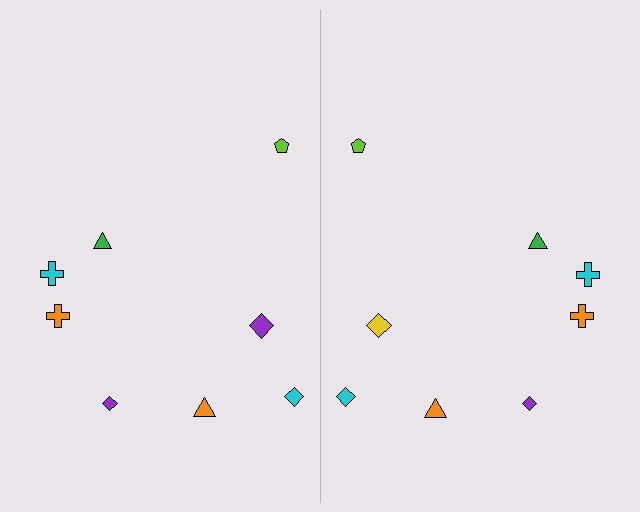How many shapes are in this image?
There are 16 shapes in this image.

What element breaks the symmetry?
The yellow diamond on the right side breaks the symmetry — its mirror counterpart is purple.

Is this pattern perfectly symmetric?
No, the pattern is not perfectly symmetric. The yellow diamond on the right side breaks the symmetry — its mirror counterpart is purple.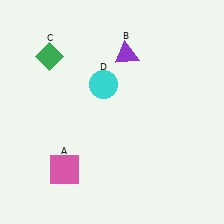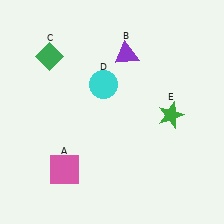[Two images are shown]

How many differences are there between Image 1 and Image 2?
There is 1 difference between the two images.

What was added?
A green star (E) was added in Image 2.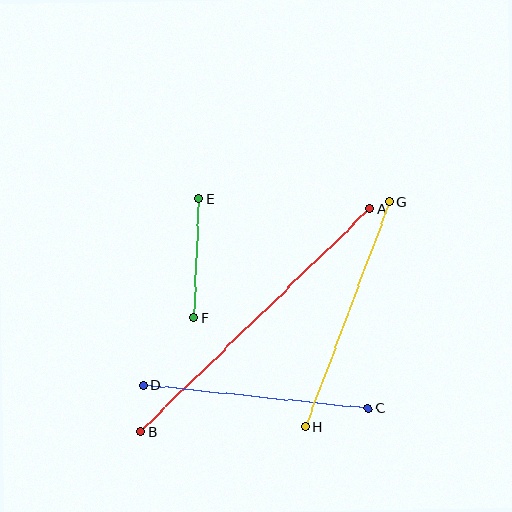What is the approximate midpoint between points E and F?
The midpoint is at approximately (196, 258) pixels.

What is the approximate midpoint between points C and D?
The midpoint is at approximately (256, 397) pixels.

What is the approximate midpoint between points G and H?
The midpoint is at approximately (347, 314) pixels.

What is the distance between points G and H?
The distance is approximately 240 pixels.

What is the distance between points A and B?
The distance is approximately 319 pixels.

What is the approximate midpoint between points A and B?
The midpoint is at approximately (255, 320) pixels.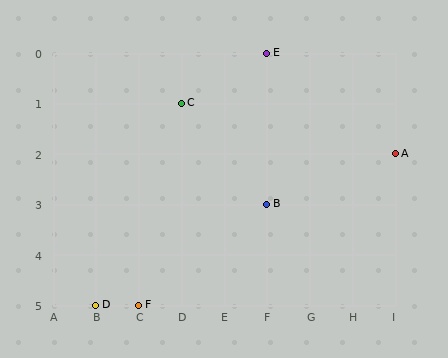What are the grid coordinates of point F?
Point F is at grid coordinates (C, 5).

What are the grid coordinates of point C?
Point C is at grid coordinates (D, 1).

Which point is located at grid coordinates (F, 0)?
Point E is at (F, 0).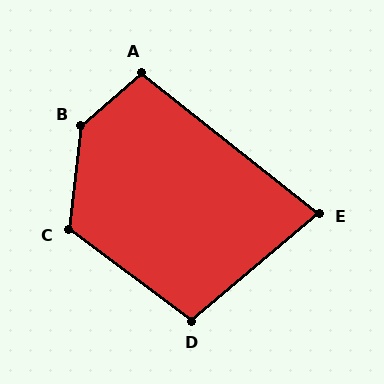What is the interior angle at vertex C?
Approximately 120 degrees (obtuse).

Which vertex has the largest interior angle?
B, at approximately 138 degrees.